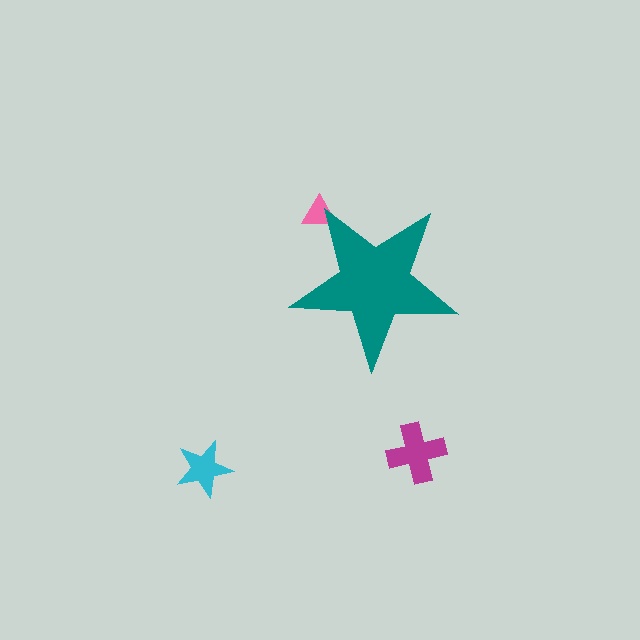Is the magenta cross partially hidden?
No, the magenta cross is fully visible.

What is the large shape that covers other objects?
A teal star.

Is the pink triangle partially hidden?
Yes, the pink triangle is partially hidden behind the teal star.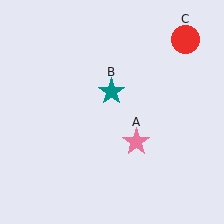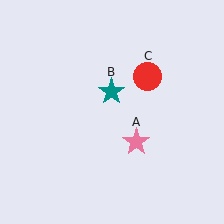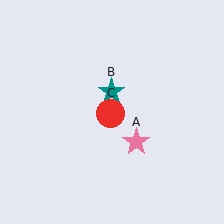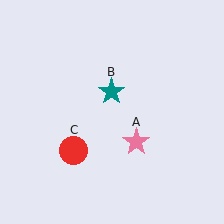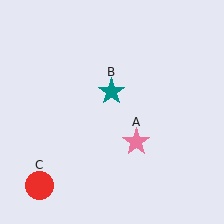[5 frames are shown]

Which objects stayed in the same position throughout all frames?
Pink star (object A) and teal star (object B) remained stationary.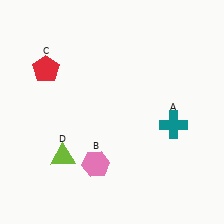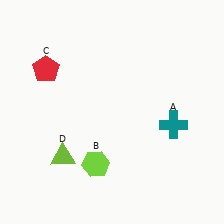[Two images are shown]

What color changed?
The hexagon (B) changed from pink in Image 1 to lime in Image 2.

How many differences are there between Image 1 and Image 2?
There is 1 difference between the two images.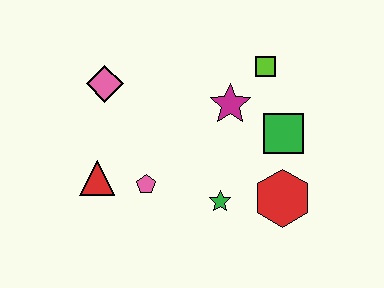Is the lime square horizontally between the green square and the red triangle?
Yes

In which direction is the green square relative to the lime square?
The green square is below the lime square.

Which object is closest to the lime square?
The magenta star is closest to the lime square.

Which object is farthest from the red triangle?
The lime square is farthest from the red triangle.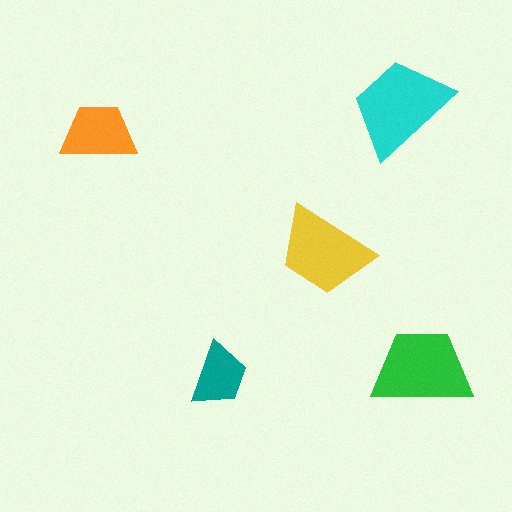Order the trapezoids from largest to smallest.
the cyan one, the green one, the yellow one, the orange one, the teal one.